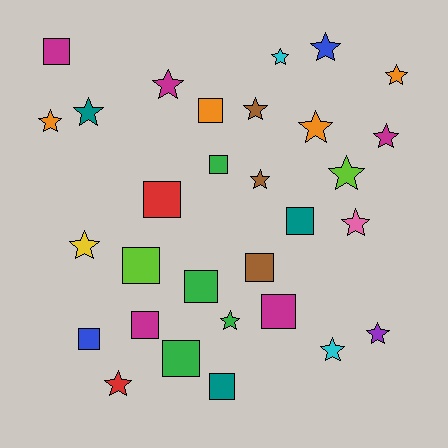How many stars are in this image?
There are 17 stars.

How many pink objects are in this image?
There is 1 pink object.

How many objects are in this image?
There are 30 objects.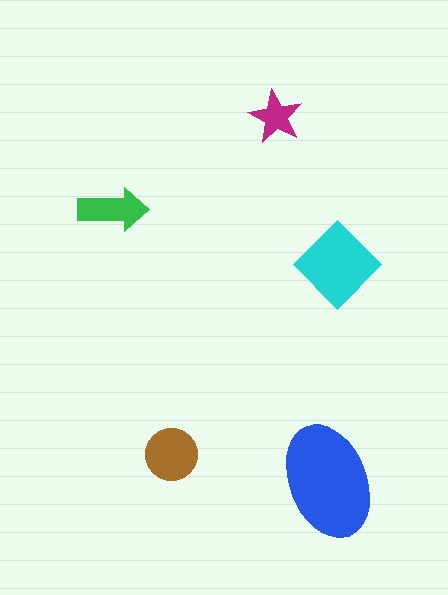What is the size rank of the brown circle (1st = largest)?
3rd.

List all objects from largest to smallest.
The blue ellipse, the cyan diamond, the brown circle, the green arrow, the magenta star.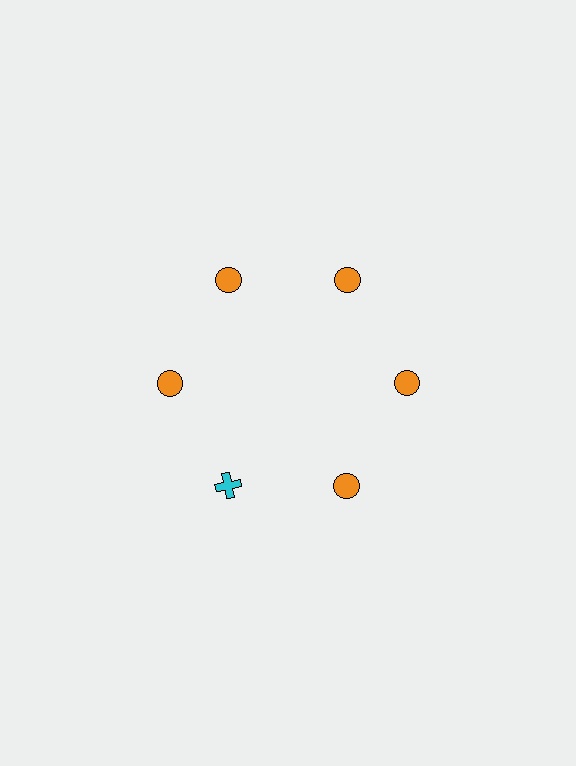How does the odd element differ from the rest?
It differs in both color (cyan instead of orange) and shape (cross instead of circle).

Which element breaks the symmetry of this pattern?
The cyan cross at roughly the 7 o'clock position breaks the symmetry. All other shapes are orange circles.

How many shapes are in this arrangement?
There are 6 shapes arranged in a ring pattern.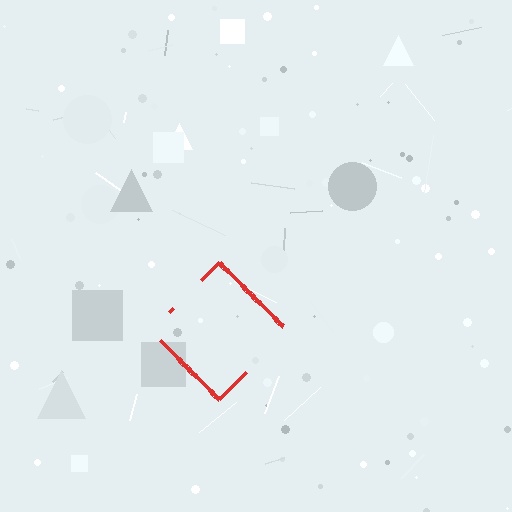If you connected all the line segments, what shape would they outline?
They would outline a diamond.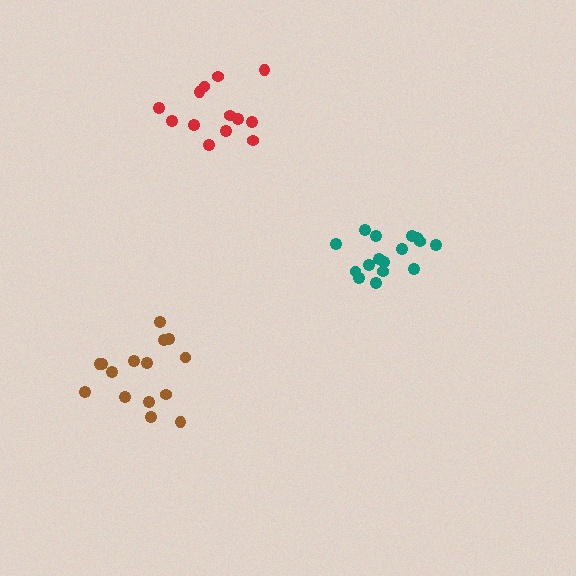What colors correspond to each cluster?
The clusters are colored: teal, brown, red.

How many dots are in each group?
Group 1: 16 dots, Group 2: 15 dots, Group 3: 13 dots (44 total).